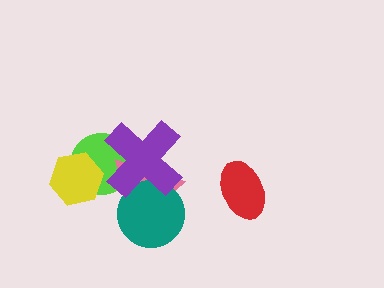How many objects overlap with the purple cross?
3 objects overlap with the purple cross.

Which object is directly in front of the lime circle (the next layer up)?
The pink triangle is directly in front of the lime circle.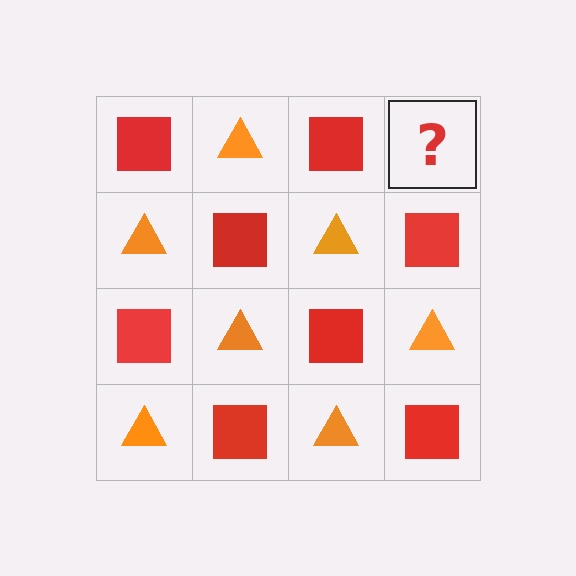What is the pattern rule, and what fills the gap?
The rule is that it alternates red square and orange triangle in a checkerboard pattern. The gap should be filled with an orange triangle.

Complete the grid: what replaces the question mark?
The question mark should be replaced with an orange triangle.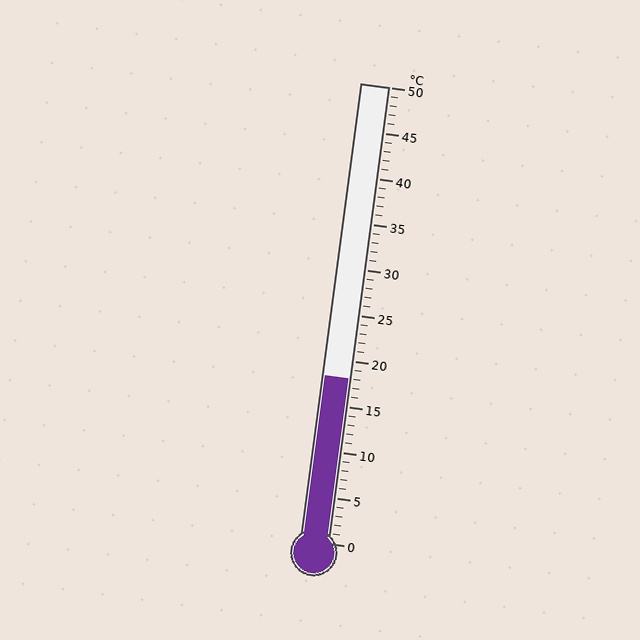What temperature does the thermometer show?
The thermometer shows approximately 18°C.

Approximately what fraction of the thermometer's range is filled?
The thermometer is filled to approximately 35% of its range.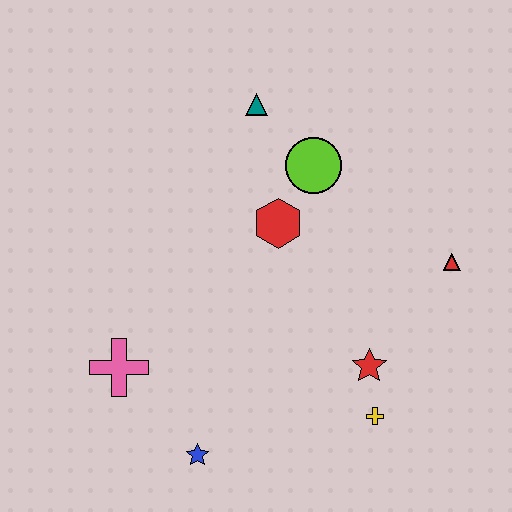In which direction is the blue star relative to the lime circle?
The blue star is below the lime circle.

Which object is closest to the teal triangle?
The lime circle is closest to the teal triangle.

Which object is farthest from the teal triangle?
The blue star is farthest from the teal triangle.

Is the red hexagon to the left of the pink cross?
No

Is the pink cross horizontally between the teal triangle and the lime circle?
No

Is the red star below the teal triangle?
Yes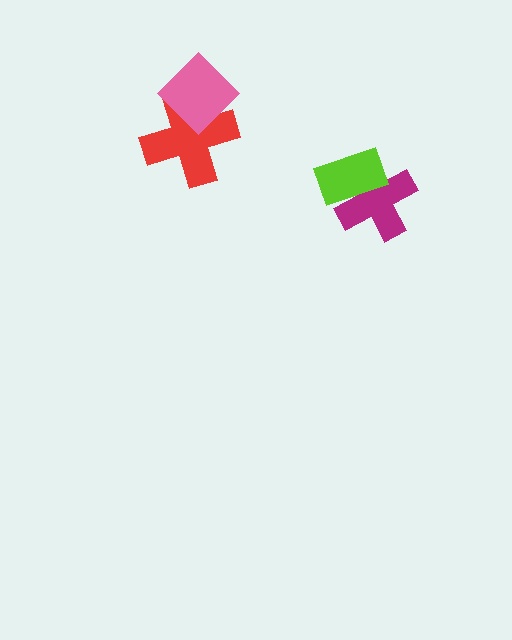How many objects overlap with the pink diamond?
1 object overlaps with the pink diamond.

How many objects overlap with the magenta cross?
1 object overlaps with the magenta cross.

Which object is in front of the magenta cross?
The lime rectangle is in front of the magenta cross.